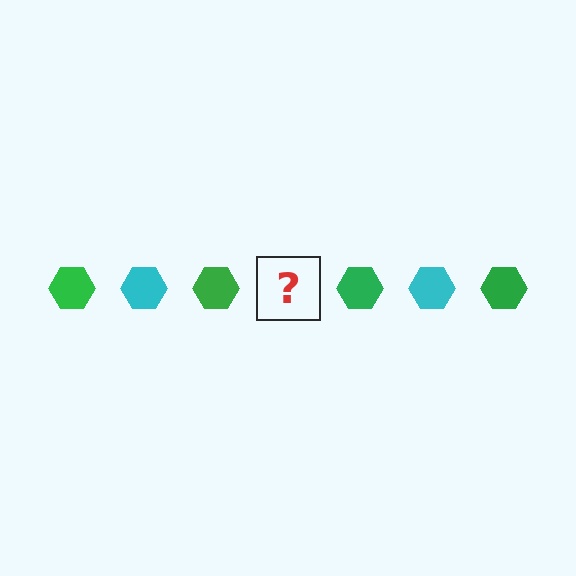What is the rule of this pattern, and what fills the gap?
The rule is that the pattern cycles through green, cyan hexagons. The gap should be filled with a cyan hexagon.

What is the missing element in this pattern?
The missing element is a cyan hexagon.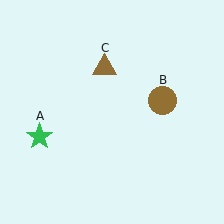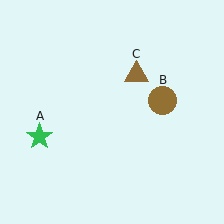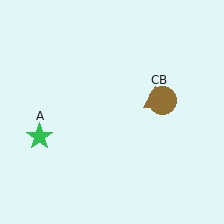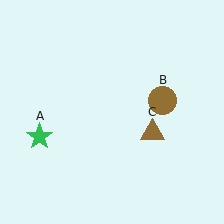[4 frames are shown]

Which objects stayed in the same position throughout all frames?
Green star (object A) and brown circle (object B) remained stationary.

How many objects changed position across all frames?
1 object changed position: brown triangle (object C).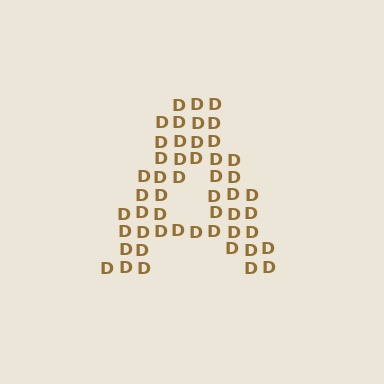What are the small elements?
The small elements are letter D's.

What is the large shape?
The large shape is the letter A.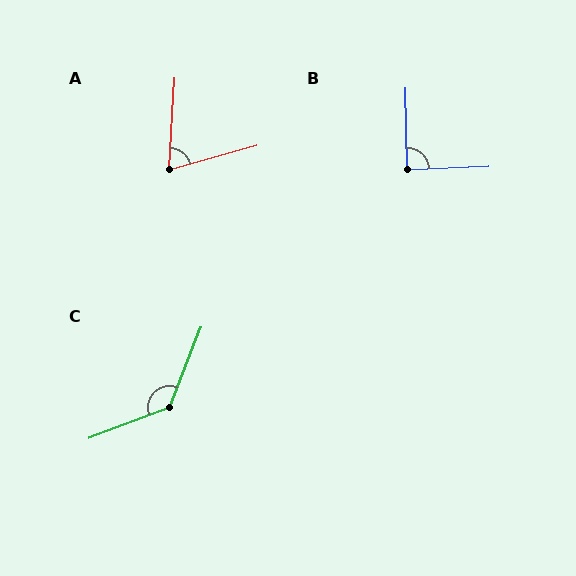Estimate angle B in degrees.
Approximately 89 degrees.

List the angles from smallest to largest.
A (71°), B (89°), C (133°).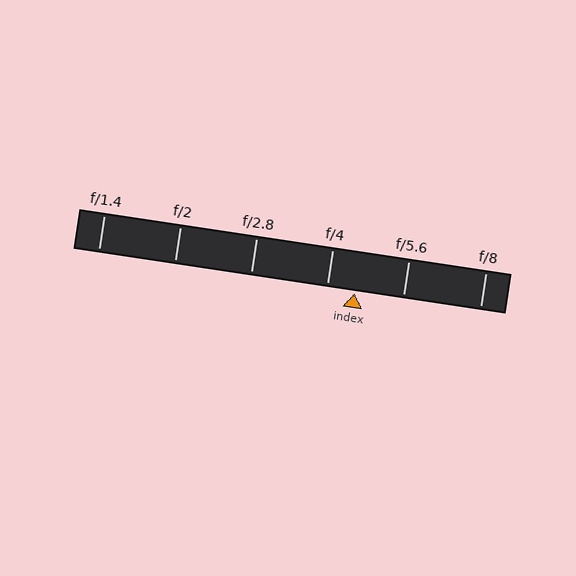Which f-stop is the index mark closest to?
The index mark is closest to f/4.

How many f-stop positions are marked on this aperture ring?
There are 6 f-stop positions marked.